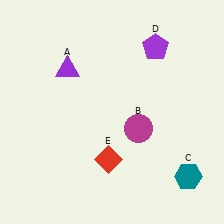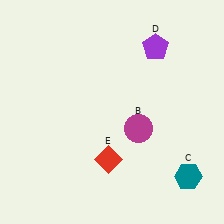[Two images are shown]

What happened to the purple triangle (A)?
The purple triangle (A) was removed in Image 2. It was in the top-left area of Image 1.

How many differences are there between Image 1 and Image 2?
There is 1 difference between the two images.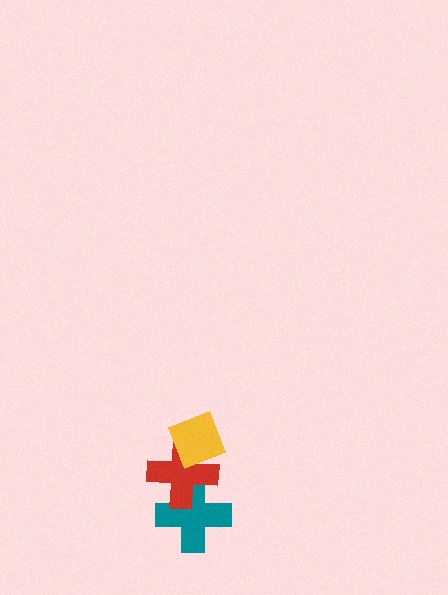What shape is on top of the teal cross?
The red cross is on top of the teal cross.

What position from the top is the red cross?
The red cross is 2nd from the top.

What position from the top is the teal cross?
The teal cross is 3rd from the top.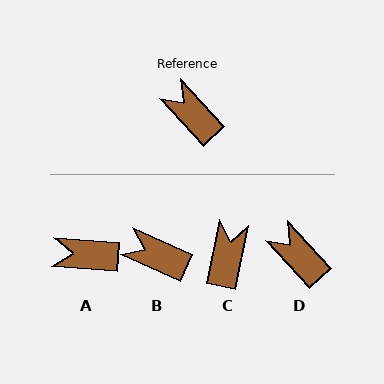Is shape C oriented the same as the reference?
No, it is off by about 54 degrees.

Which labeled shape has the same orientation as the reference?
D.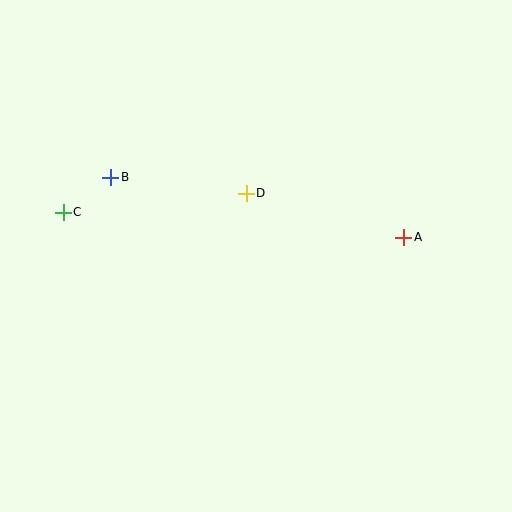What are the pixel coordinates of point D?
Point D is at (246, 193).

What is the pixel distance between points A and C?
The distance between A and C is 341 pixels.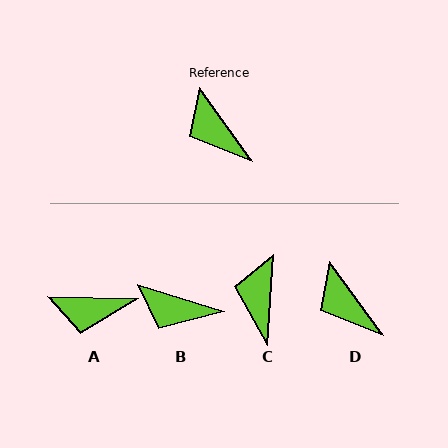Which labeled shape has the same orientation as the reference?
D.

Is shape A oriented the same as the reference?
No, it is off by about 53 degrees.